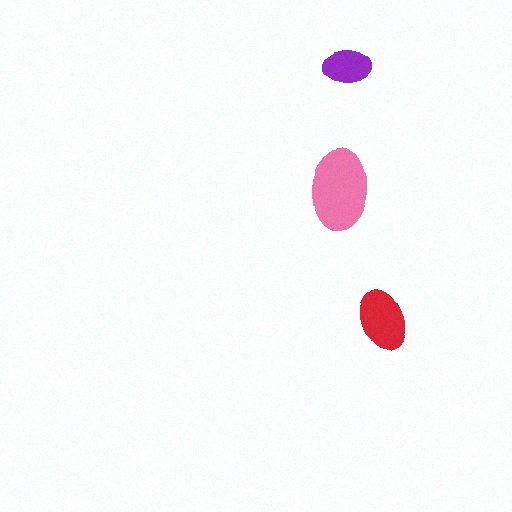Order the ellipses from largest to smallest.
the pink one, the red one, the purple one.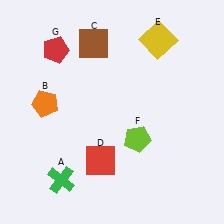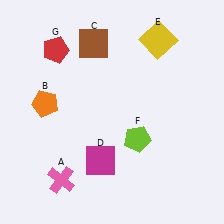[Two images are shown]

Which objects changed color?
A changed from green to pink. D changed from red to magenta.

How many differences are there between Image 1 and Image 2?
There are 2 differences between the two images.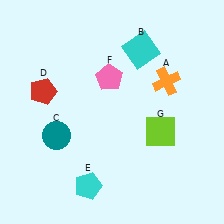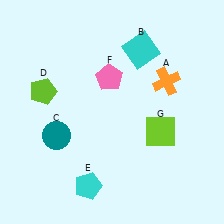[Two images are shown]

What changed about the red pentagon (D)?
In Image 1, D is red. In Image 2, it changed to lime.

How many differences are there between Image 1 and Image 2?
There is 1 difference between the two images.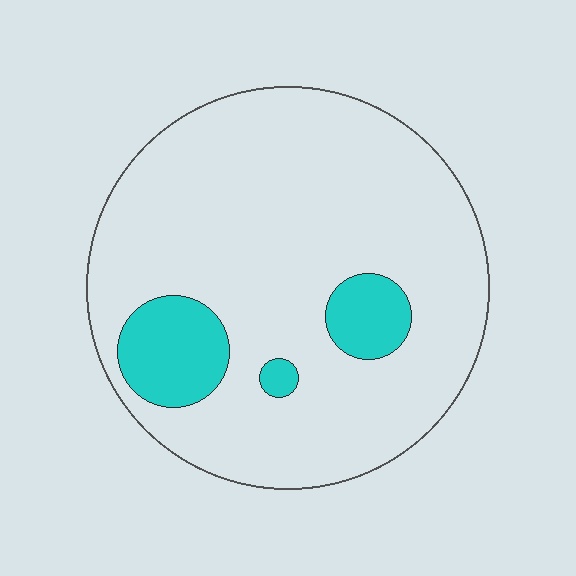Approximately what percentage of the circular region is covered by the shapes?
Approximately 15%.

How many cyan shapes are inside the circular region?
3.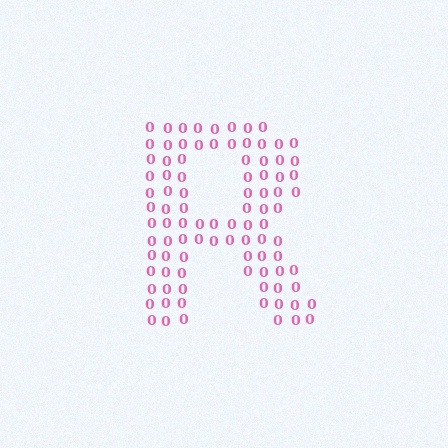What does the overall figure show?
The overall figure shows the letter R.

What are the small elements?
The small elements are digit 0's.